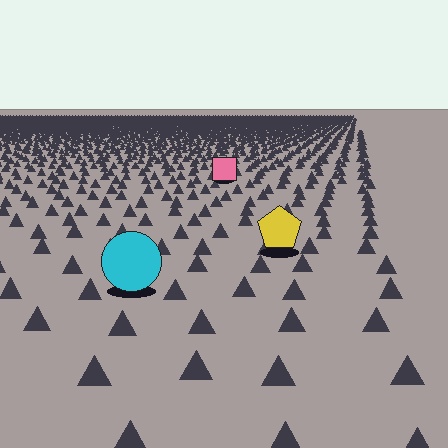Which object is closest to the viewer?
The cyan circle is closest. The texture marks near it are larger and more spread out.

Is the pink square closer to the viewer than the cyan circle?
No. The cyan circle is closer — you can tell from the texture gradient: the ground texture is coarser near it.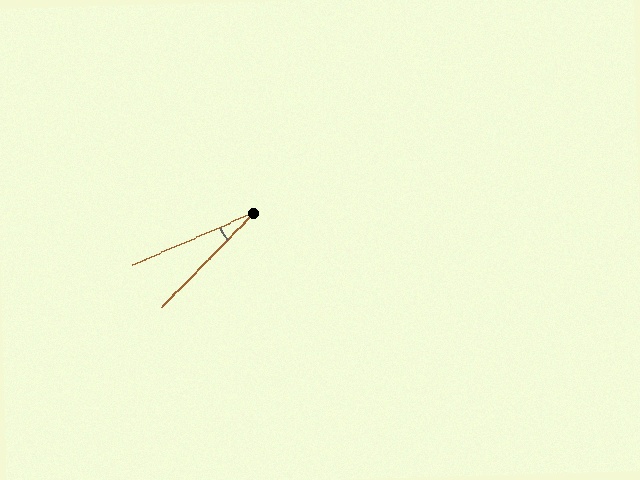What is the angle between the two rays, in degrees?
Approximately 22 degrees.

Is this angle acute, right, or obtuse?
It is acute.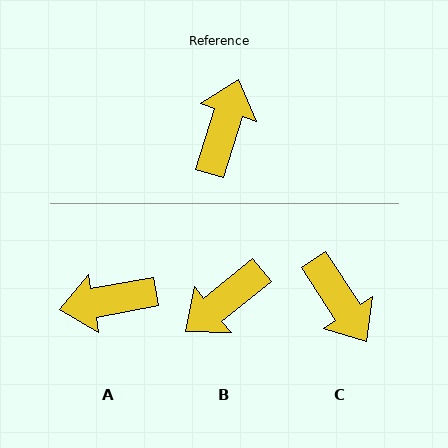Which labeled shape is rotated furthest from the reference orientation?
B, about 146 degrees away.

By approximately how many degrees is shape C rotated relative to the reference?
Approximately 130 degrees clockwise.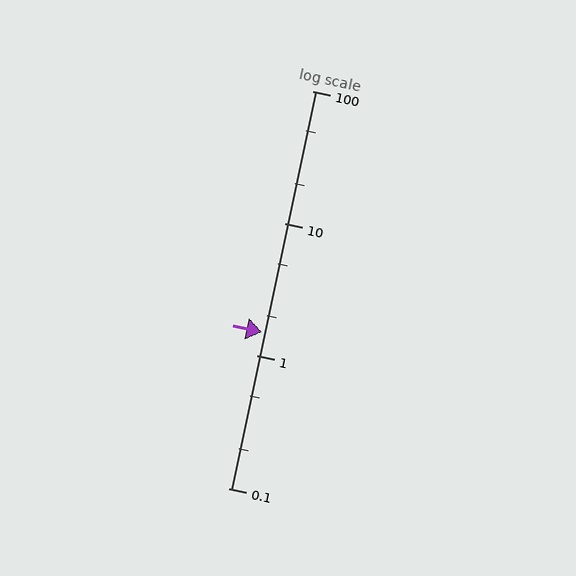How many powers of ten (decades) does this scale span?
The scale spans 3 decades, from 0.1 to 100.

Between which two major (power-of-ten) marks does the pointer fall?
The pointer is between 1 and 10.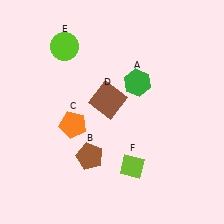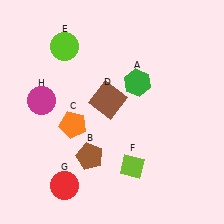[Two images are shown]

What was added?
A red circle (G), a magenta circle (H) were added in Image 2.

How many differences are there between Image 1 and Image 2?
There are 2 differences between the two images.